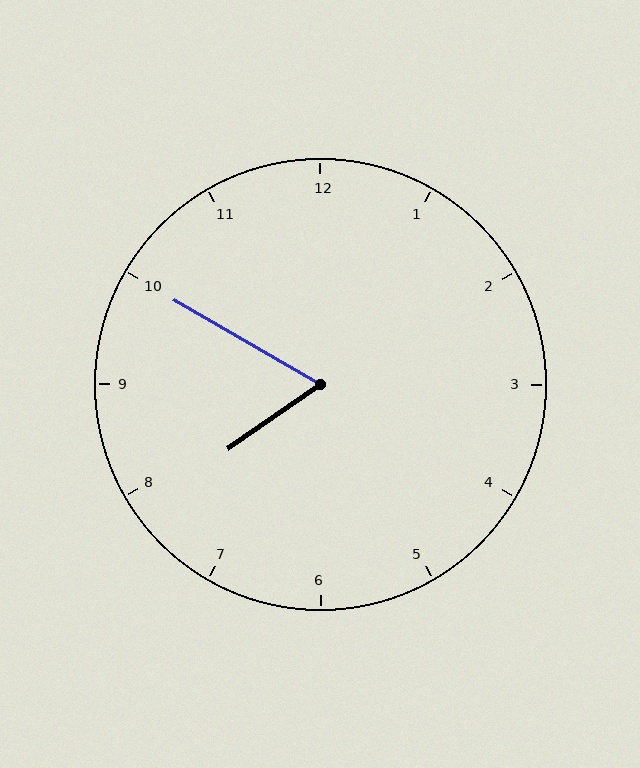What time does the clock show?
7:50.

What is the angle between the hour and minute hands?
Approximately 65 degrees.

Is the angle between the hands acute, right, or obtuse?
It is acute.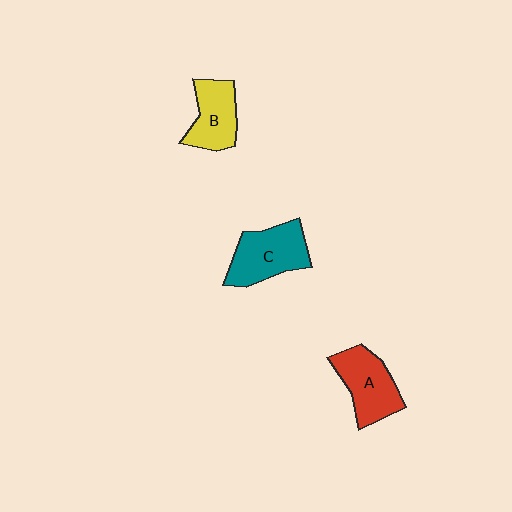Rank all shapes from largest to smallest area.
From largest to smallest: C (teal), A (red), B (yellow).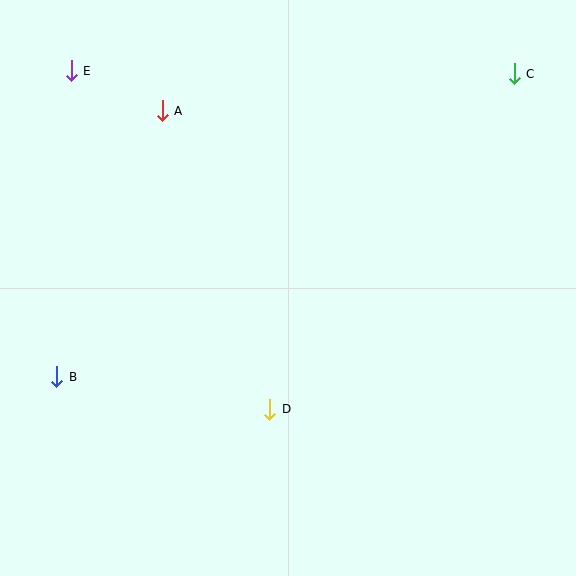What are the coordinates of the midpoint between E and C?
The midpoint between E and C is at (293, 72).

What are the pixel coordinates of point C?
Point C is at (514, 74).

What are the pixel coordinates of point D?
Point D is at (270, 409).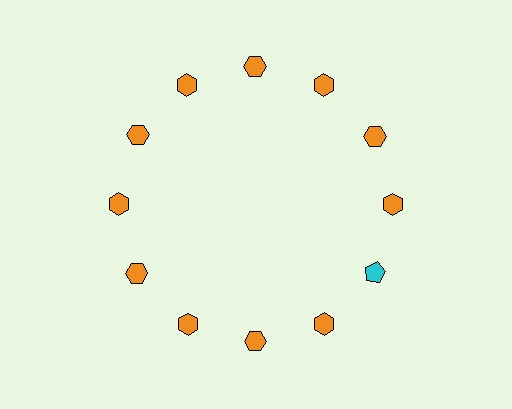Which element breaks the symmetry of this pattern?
The cyan pentagon at roughly the 4 o'clock position breaks the symmetry. All other shapes are orange hexagons.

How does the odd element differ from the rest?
It differs in both color (cyan instead of orange) and shape (pentagon instead of hexagon).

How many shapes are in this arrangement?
There are 12 shapes arranged in a ring pattern.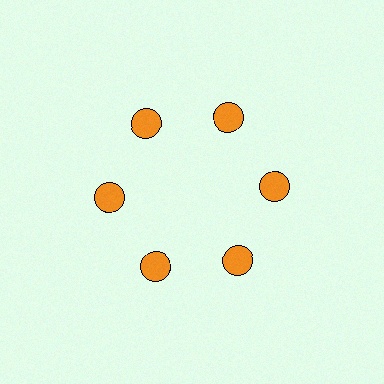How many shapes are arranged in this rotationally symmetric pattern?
There are 6 shapes, arranged in 6 groups of 1.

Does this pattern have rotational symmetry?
Yes, this pattern has 6-fold rotational symmetry. It looks the same after rotating 60 degrees around the center.